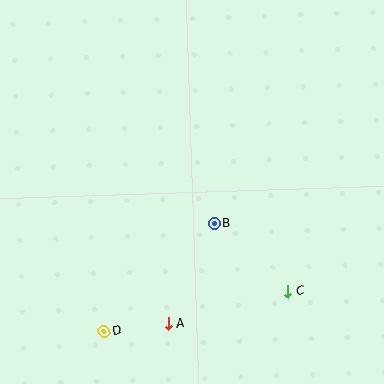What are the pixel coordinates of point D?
Point D is at (104, 331).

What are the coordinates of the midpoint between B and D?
The midpoint between B and D is at (159, 277).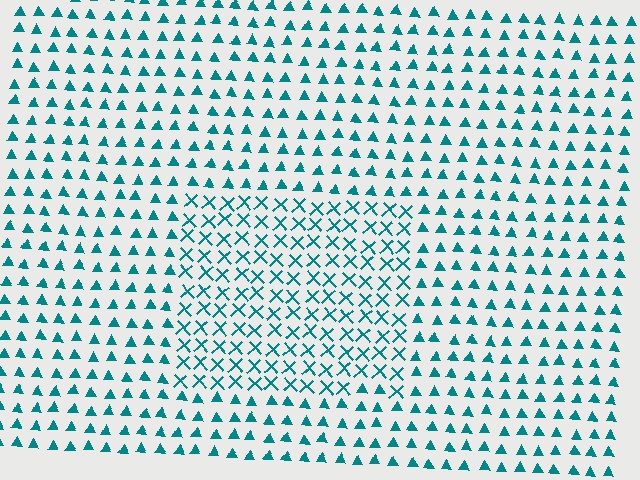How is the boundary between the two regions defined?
The boundary is defined by a change in element shape: X marks inside vs. triangles outside. All elements share the same color and spacing.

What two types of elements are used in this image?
The image uses X marks inside the rectangle region and triangles outside it.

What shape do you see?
I see a rectangle.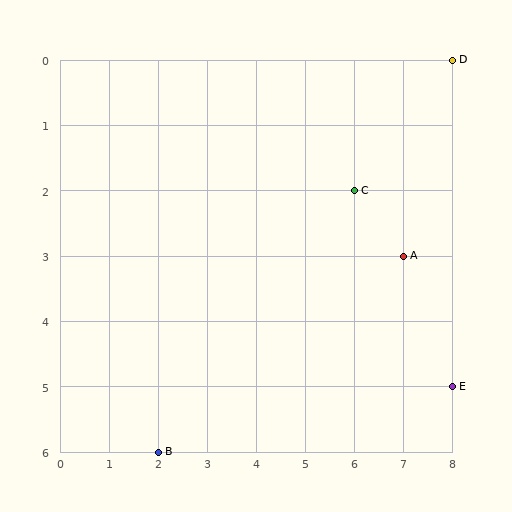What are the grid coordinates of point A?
Point A is at grid coordinates (7, 3).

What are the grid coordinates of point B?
Point B is at grid coordinates (2, 6).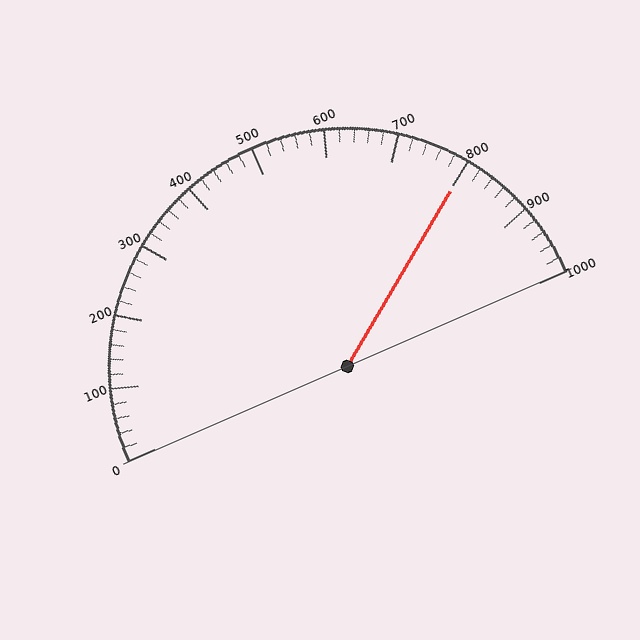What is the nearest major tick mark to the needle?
The nearest major tick mark is 800.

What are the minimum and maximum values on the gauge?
The gauge ranges from 0 to 1000.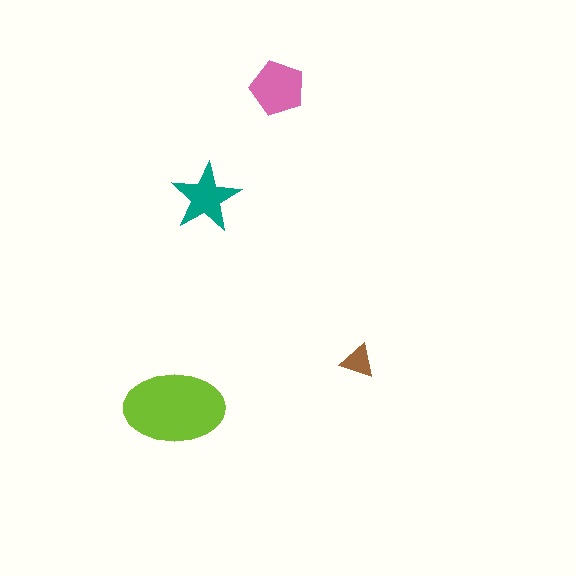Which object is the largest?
The lime ellipse.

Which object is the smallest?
The brown triangle.